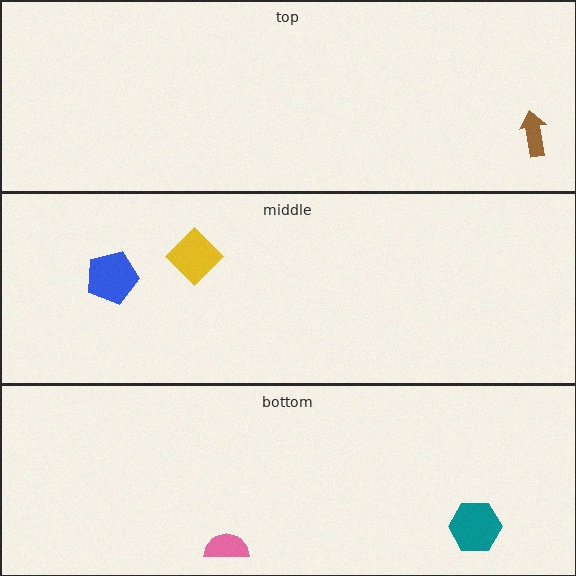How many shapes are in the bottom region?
2.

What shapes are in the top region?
The brown arrow.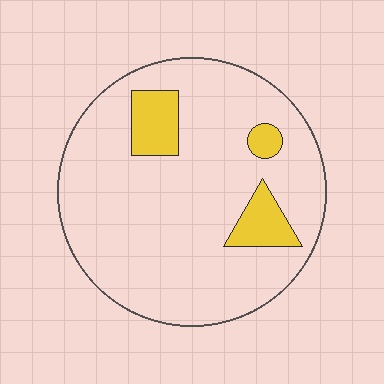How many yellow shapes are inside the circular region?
3.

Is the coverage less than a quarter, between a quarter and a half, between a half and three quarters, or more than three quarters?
Less than a quarter.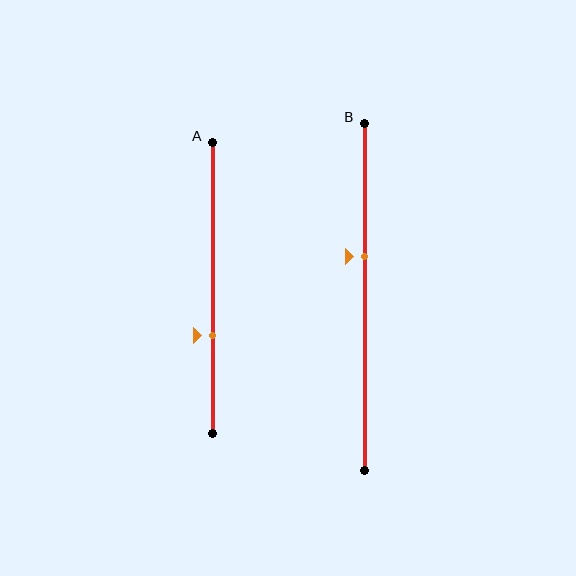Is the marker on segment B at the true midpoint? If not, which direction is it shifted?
No, the marker on segment B is shifted upward by about 12% of the segment length.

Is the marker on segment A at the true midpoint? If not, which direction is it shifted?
No, the marker on segment A is shifted downward by about 16% of the segment length.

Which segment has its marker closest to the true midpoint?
Segment B has its marker closest to the true midpoint.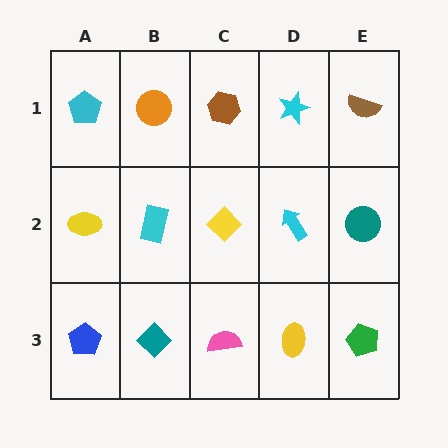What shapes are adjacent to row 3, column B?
A cyan rectangle (row 2, column B), a blue pentagon (row 3, column A), a pink semicircle (row 3, column C).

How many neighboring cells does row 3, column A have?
2.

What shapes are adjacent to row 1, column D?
A cyan arrow (row 2, column D), a brown hexagon (row 1, column C), a brown semicircle (row 1, column E).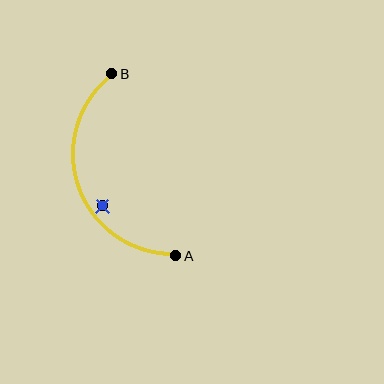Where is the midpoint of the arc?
The arc midpoint is the point on the curve farthest from the straight line joining A and B. It sits to the left of that line.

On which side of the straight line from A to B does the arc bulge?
The arc bulges to the left of the straight line connecting A and B.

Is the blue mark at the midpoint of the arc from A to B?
No — the blue mark does not lie on the arc at all. It sits slightly inside the curve.